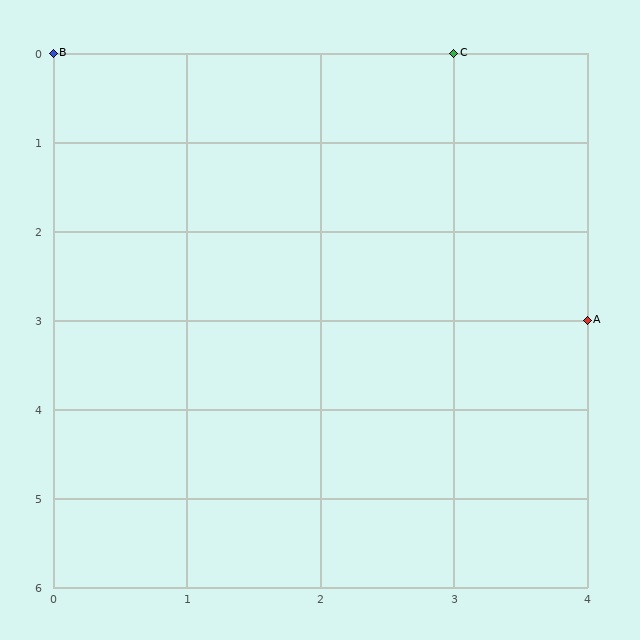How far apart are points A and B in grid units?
Points A and B are 4 columns and 3 rows apart (about 5.0 grid units diagonally).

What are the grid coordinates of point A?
Point A is at grid coordinates (4, 3).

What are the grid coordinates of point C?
Point C is at grid coordinates (3, 0).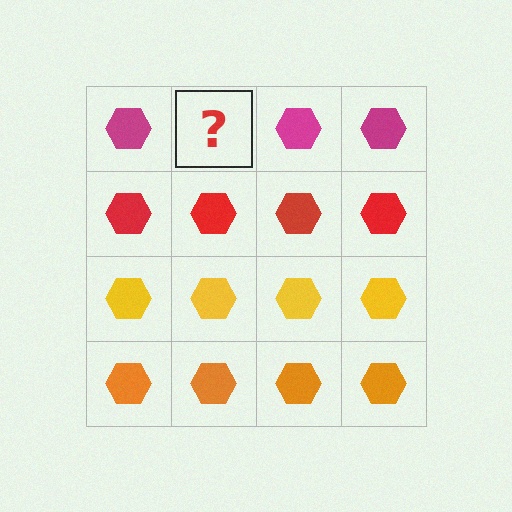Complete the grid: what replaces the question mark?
The question mark should be replaced with a magenta hexagon.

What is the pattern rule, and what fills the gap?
The rule is that each row has a consistent color. The gap should be filled with a magenta hexagon.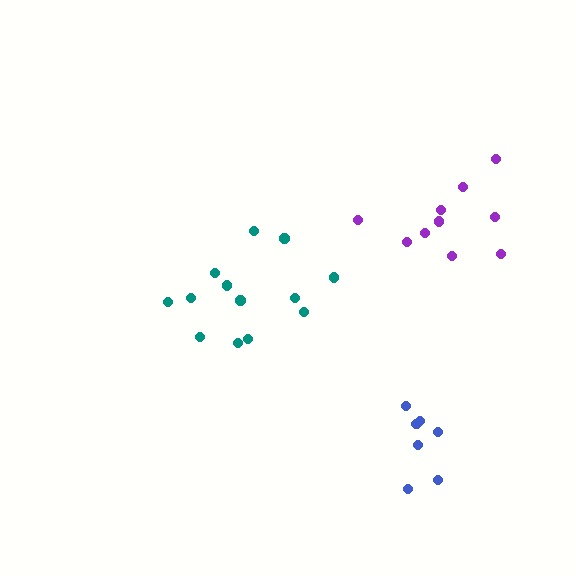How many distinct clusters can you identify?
There are 3 distinct clusters.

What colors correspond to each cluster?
The clusters are colored: teal, purple, blue.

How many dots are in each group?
Group 1: 13 dots, Group 2: 10 dots, Group 3: 7 dots (30 total).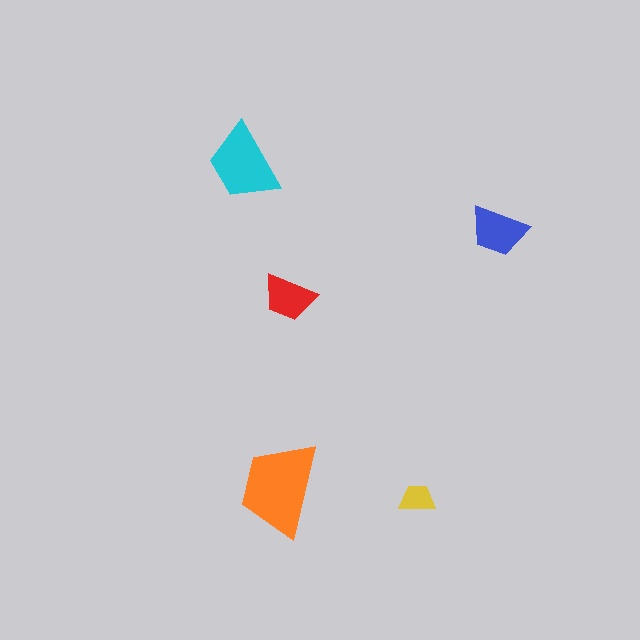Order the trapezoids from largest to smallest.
the orange one, the cyan one, the blue one, the red one, the yellow one.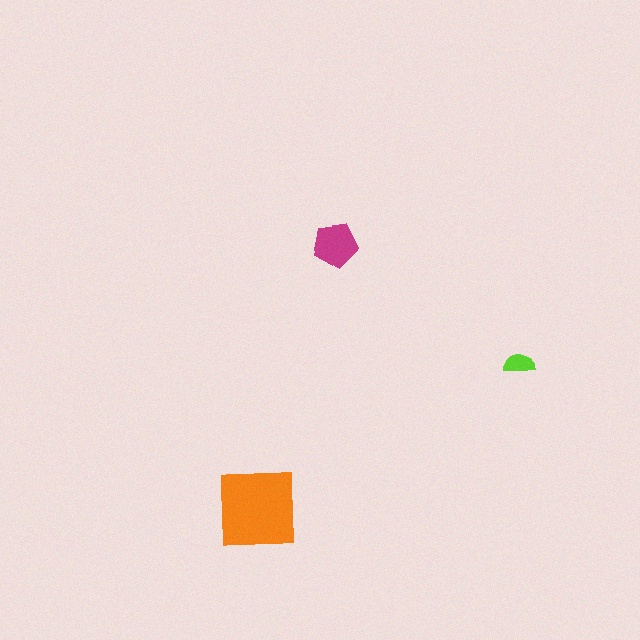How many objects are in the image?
There are 3 objects in the image.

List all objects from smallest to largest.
The lime semicircle, the magenta pentagon, the orange square.